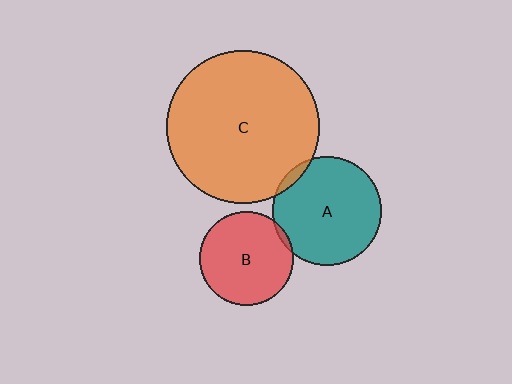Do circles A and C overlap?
Yes.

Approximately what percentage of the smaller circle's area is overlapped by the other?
Approximately 5%.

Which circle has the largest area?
Circle C (orange).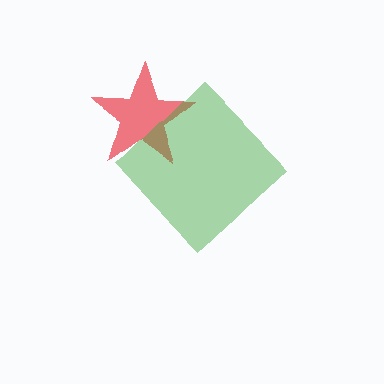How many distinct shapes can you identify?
There are 2 distinct shapes: a red star, a green diamond.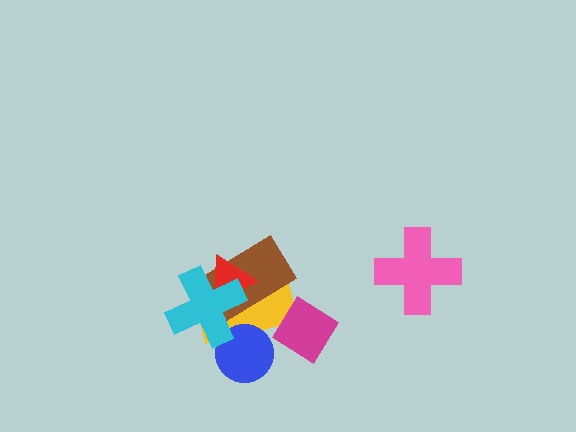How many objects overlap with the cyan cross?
4 objects overlap with the cyan cross.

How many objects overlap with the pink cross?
0 objects overlap with the pink cross.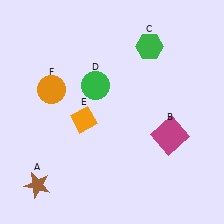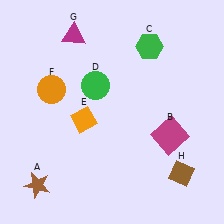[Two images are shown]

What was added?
A magenta triangle (G), a brown diamond (H) were added in Image 2.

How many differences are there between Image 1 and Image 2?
There are 2 differences between the two images.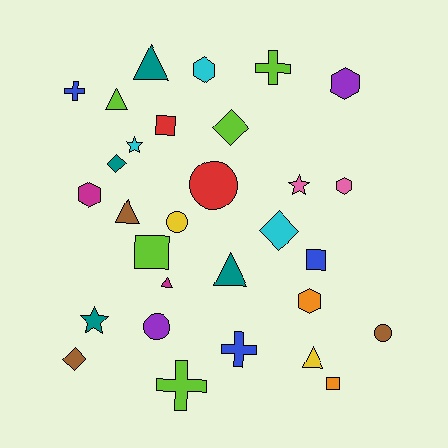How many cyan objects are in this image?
There are 3 cyan objects.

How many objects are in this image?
There are 30 objects.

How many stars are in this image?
There are 3 stars.